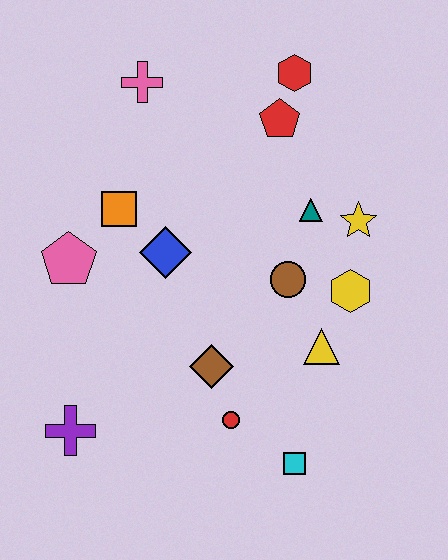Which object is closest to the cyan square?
The red circle is closest to the cyan square.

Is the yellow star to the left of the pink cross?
No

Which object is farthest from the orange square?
The cyan square is farthest from the orange square.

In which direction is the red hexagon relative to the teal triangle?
The red hexagon is above the teal triangle.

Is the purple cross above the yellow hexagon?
No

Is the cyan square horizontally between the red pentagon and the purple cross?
No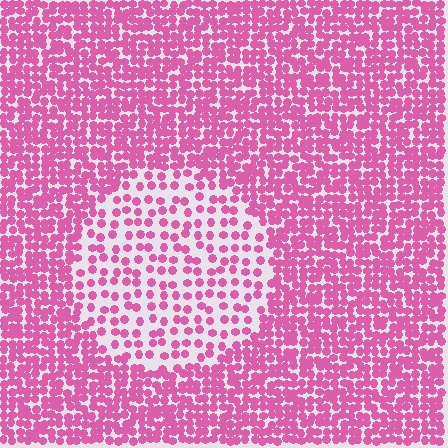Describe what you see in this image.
The image contains small pink elements arranged at two different densities. A circle-shaped region is visible where the elements are less densely packed than the surrounding area.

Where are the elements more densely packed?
The elements are more densely packed outside the circle boundary.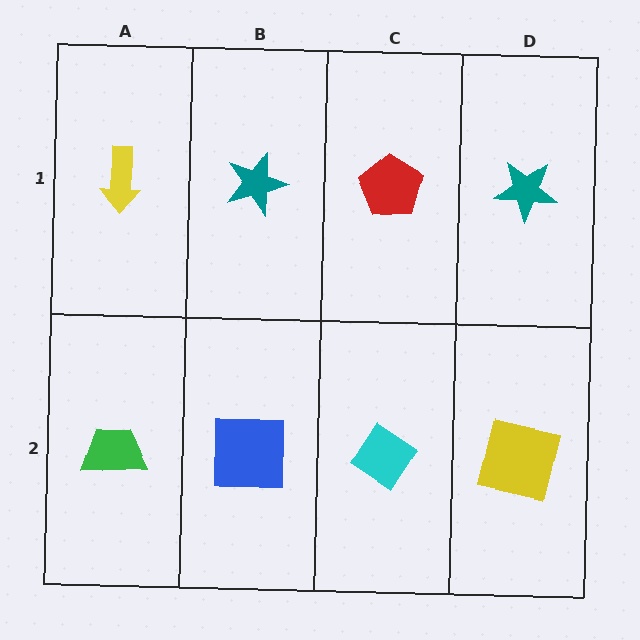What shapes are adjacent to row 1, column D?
A yellow square (row 2, column D), a red pentagon (row 1, column C).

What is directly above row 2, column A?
A yellow arrow.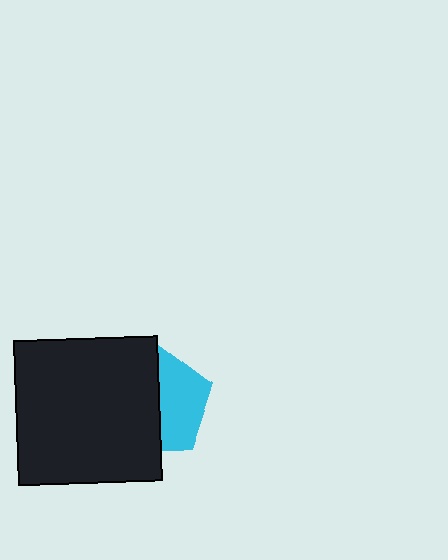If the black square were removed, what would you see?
You would see the complete cyan pentagon.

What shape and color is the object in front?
The object in front is a black square.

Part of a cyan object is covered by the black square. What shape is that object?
It is a pentagon.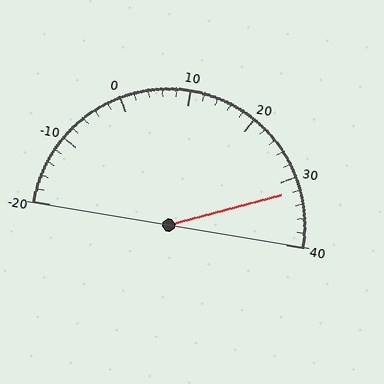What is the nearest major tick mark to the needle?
The nearest major tick mark is 30.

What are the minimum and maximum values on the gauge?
The gauge ranges from -20 to 40.